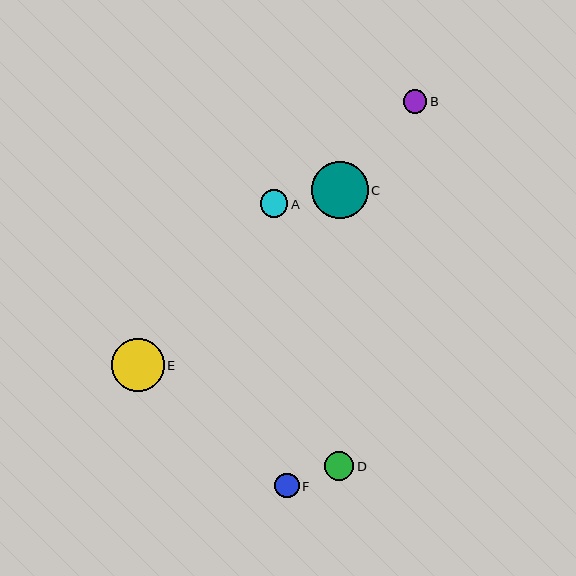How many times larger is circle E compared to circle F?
Circle E is approximately 2.2 times the size of circle F.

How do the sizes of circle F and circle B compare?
Circle F and circle B are approximately the same size.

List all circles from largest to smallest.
From largest to smallest: C, E, D, A, F, B.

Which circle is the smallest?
Circle B is the smallest with a size of approximately 24 pixels.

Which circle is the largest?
Circle C is the largest with a size of approximately 57 pixels.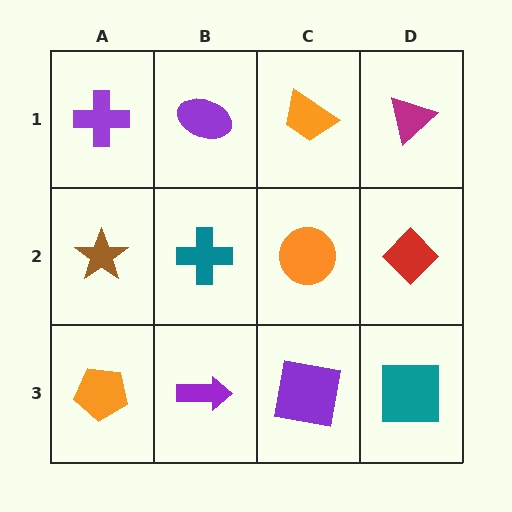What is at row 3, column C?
A purple square.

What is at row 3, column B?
A purple arrow.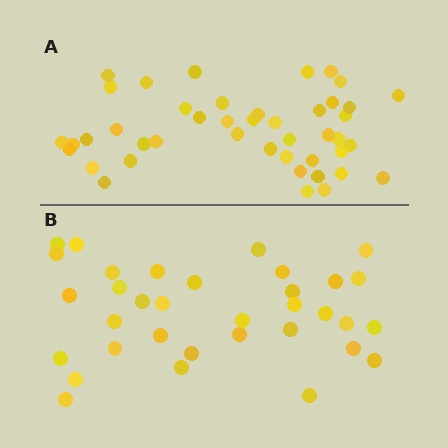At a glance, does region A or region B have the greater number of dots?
Region A (the top region) has more dots.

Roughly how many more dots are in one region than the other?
Region A has roughly 10 or so more dots than region B.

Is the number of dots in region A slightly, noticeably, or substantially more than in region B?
Region A has noticeably more, but not dramatically so. The ratio is roughly 1.3 to 1.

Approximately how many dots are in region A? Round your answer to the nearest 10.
About 40 dots. (The exact count is 44, which rounds to 40.)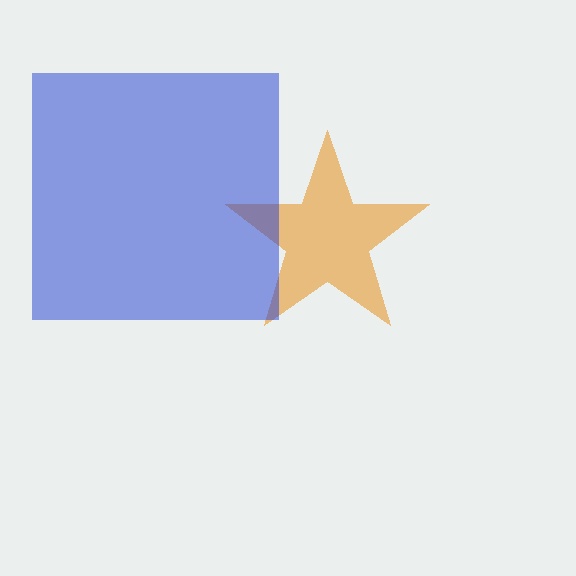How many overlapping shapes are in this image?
There are 2 overlapping shapes in the image.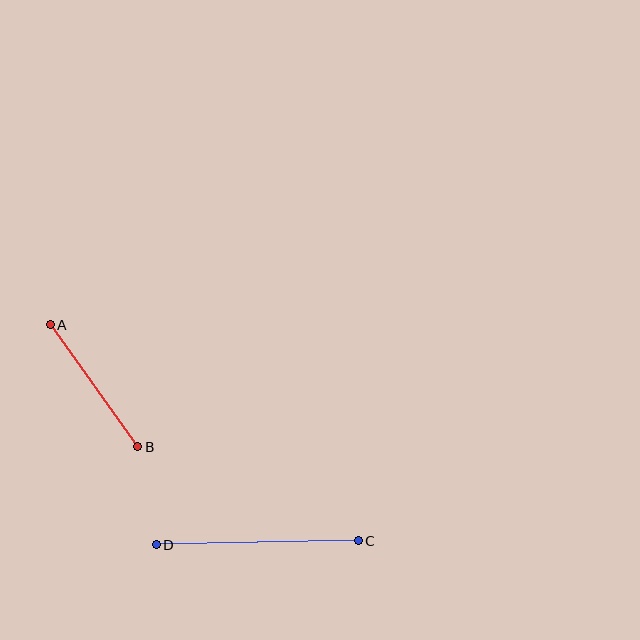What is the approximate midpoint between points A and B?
The midpoint is at approximately (94, 386) pixels.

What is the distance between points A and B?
The distance is approximately 150 pixels.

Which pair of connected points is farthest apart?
Points C and D are farthest apart.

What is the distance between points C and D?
The distance is approximately 202 pixels.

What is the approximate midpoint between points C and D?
The midpoint is at approximately (257, 543) pixels.